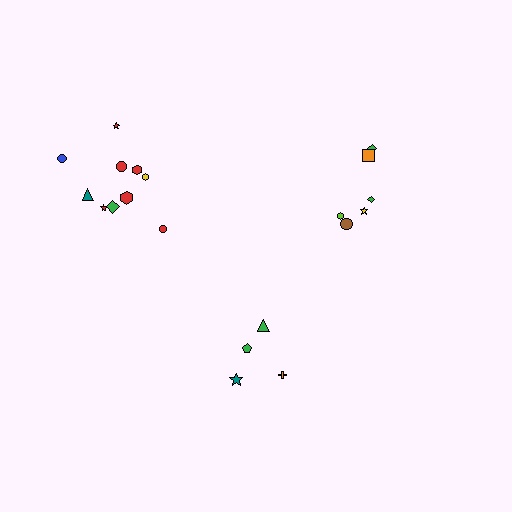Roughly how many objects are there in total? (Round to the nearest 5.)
Roughly 20 objects in total.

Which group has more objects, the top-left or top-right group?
The top-left group.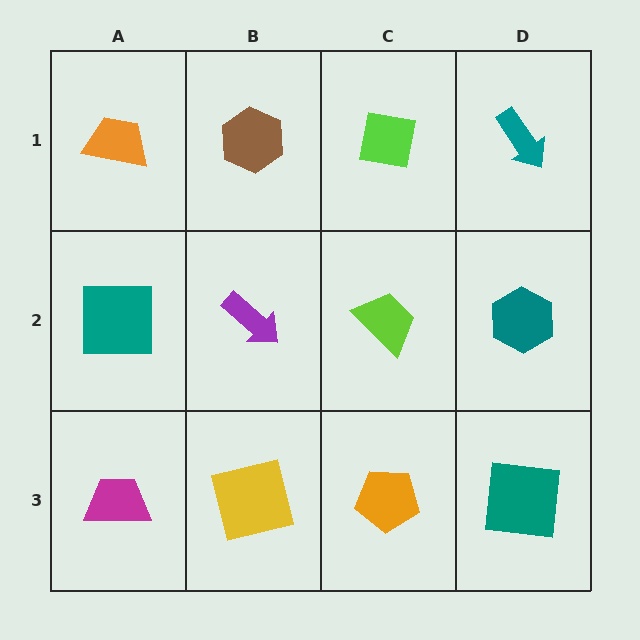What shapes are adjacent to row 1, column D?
A teal hexagon (row 2, column D), a lime square (row 1, column C).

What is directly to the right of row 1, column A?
A brown hexagon.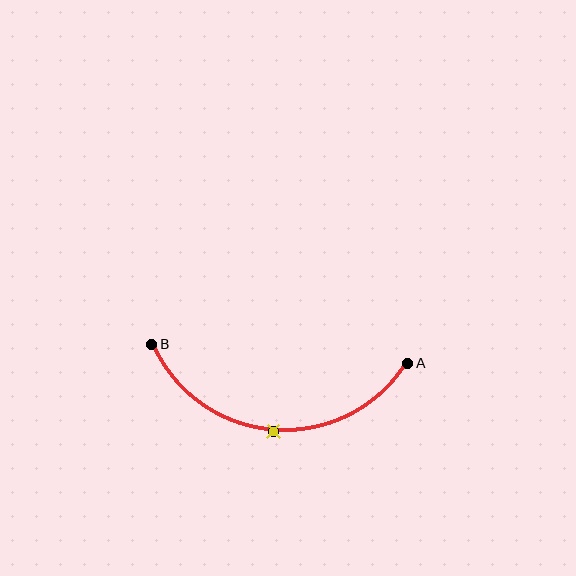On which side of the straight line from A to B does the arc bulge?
The arc bulges below the straight line connecting A and B.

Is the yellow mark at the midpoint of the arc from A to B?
Yes. The yellow mark lies on the arc at equal arc-length from both A and B — it is the arc midpoint.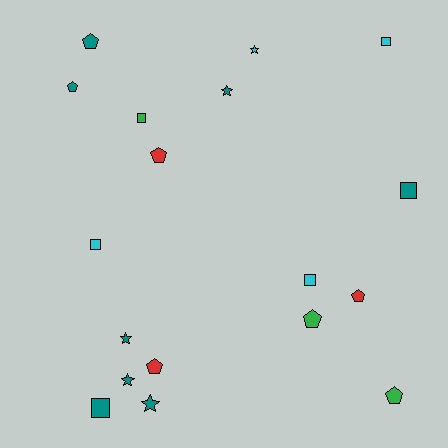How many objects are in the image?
There are 18 objects.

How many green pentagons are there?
There are 2 green pentagons.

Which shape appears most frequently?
Pentagon, with 7 objects.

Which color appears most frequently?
Teal, with 8 objects.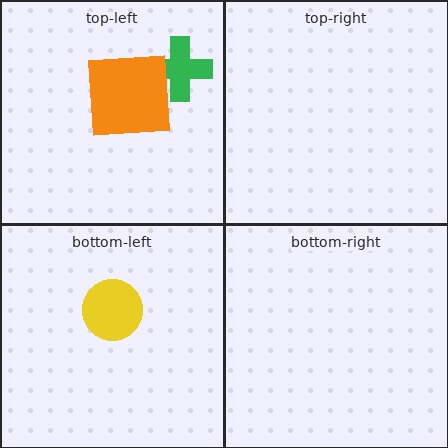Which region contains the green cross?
The top-left region.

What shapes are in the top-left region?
The green cross, the orange square.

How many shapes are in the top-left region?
2.